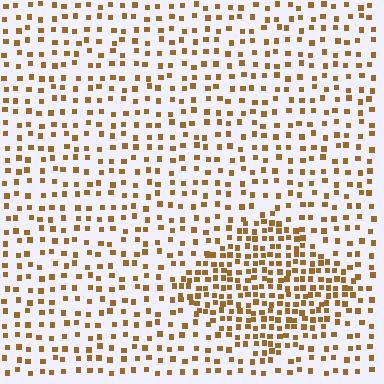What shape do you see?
I see a diamond.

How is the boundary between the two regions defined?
The boundary is defined by a change in element density (approximately 2.1x ratio). All elements are the same color, size, and shape.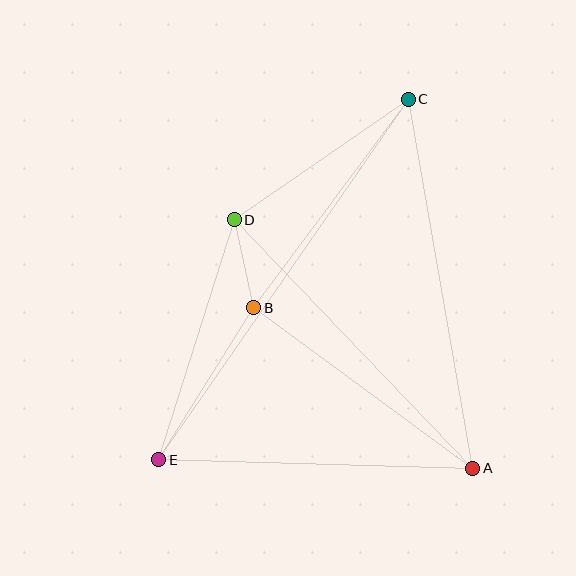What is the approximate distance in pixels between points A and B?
The distance between A and B is approximately 272 pixels.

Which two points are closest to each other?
Points B and D are closest to each other.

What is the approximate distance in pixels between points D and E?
The distance between D and E is approximately 252 pixels.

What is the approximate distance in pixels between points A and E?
The distance between A and E is approximately 314 pixels.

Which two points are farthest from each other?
Points C and E are farthest from each other.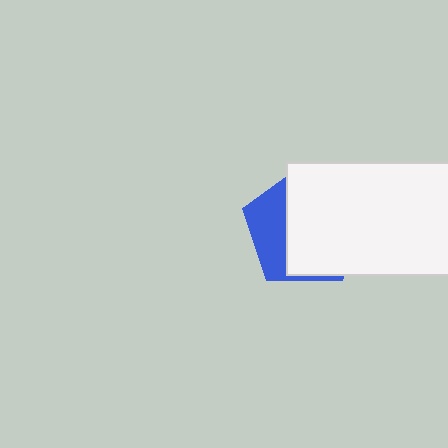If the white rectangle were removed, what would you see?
You would see the complete blue pentagon.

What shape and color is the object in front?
The object in front is a white rectangle.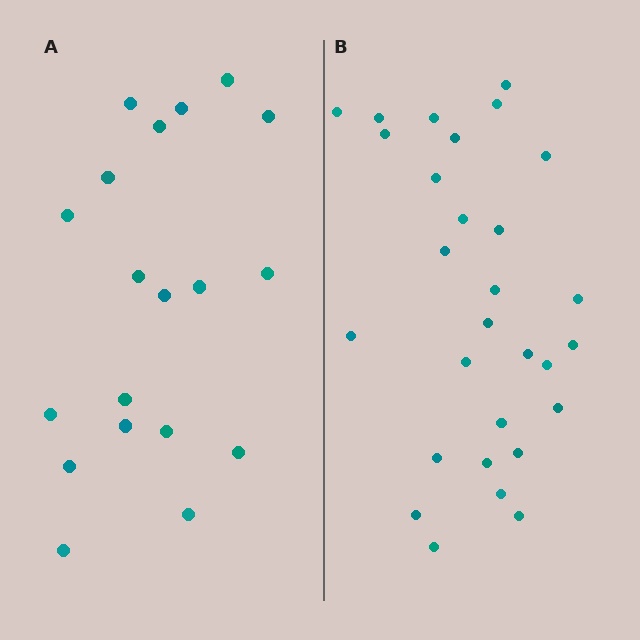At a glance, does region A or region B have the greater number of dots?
Region B (the right region) has more dots.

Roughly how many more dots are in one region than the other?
Region B has roughly 10 or so more dots than region A.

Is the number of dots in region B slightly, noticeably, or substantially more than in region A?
Region B has substantially more. The ratio is roughly 1.5 to 1.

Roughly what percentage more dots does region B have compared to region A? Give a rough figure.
About 55% more.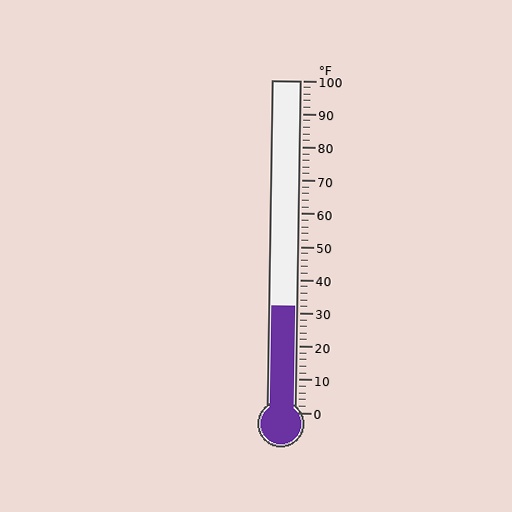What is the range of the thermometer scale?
The thermometer scale ranges from 0°F to 100°F.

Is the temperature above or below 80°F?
The temperature is below 80°F.